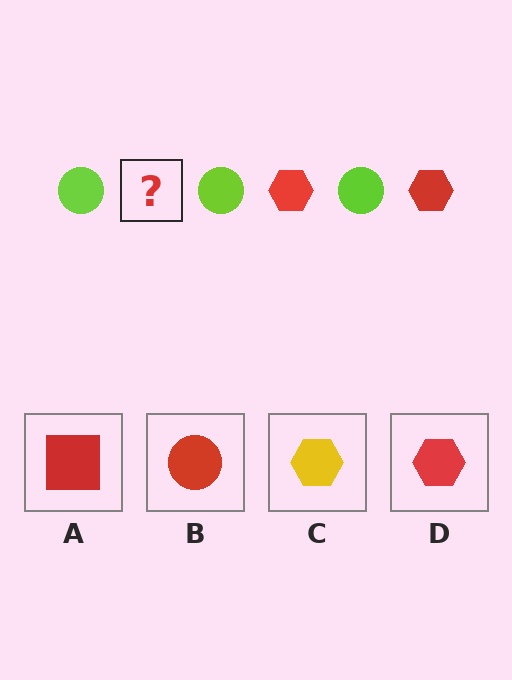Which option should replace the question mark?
Option D.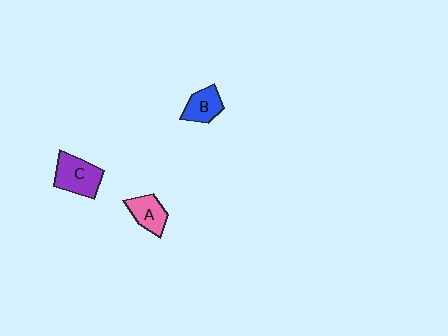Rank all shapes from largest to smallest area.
From largest to smallest: C (purple), A (pink), B (blue).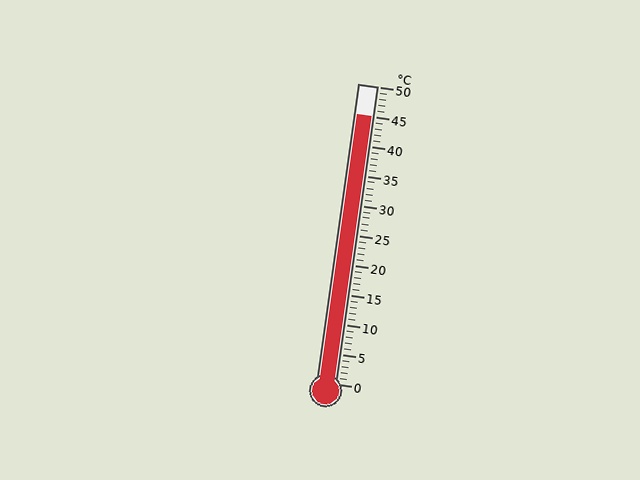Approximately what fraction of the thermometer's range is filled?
The thermometer is filled to approximately 90% of its range.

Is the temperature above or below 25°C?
The temperature is above 25°C.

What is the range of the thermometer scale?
The thermometer scale ranges from 0°C to 50°C.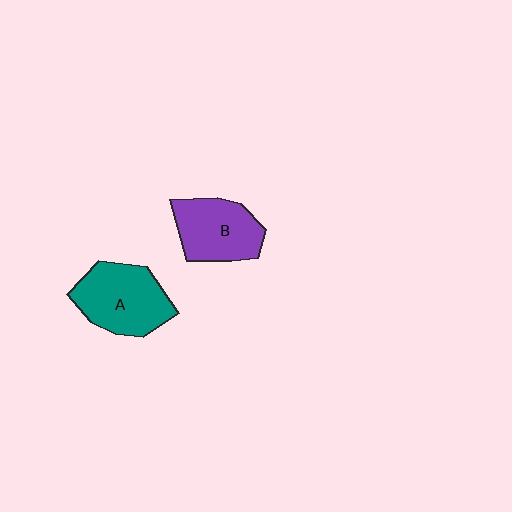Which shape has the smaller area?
Shape B (purple).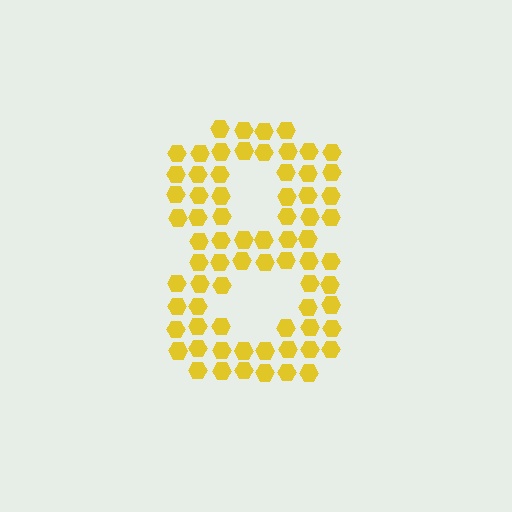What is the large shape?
The large shape is the digit 8.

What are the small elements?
The small elements are hexagons.